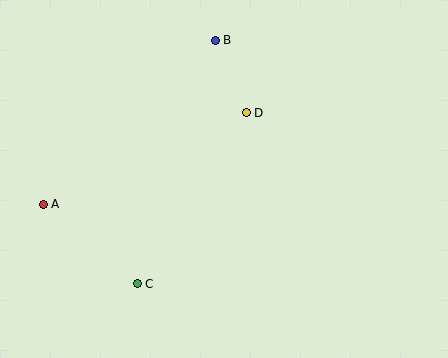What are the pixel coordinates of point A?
Point A is at (43, 204).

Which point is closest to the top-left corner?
Point A is closest to the top-left corner.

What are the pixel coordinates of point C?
Point C is at (137, 284).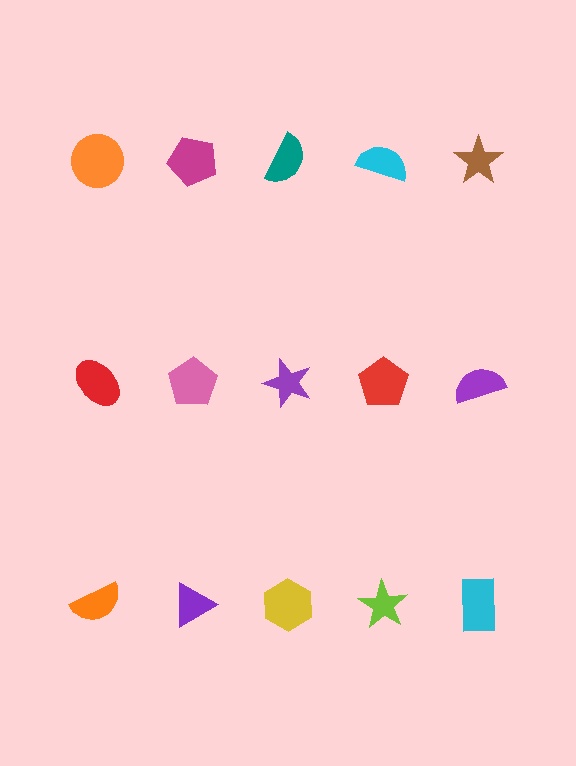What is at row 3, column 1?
An orange semicircle.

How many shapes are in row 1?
5 shapes.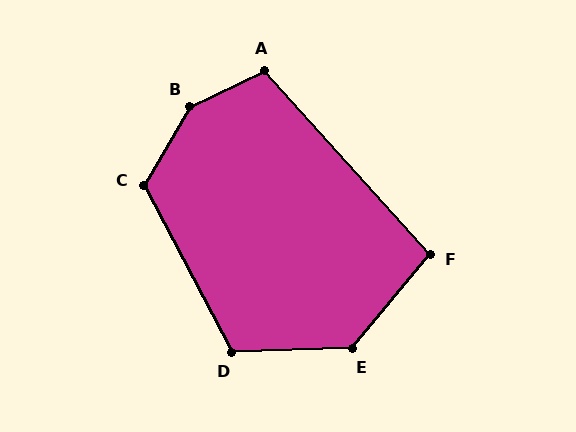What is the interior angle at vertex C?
Approximately 122 degrees (obtuse).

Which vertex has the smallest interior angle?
F, at approximately 98 degrees.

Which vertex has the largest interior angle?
B, at approximately 146 degrees.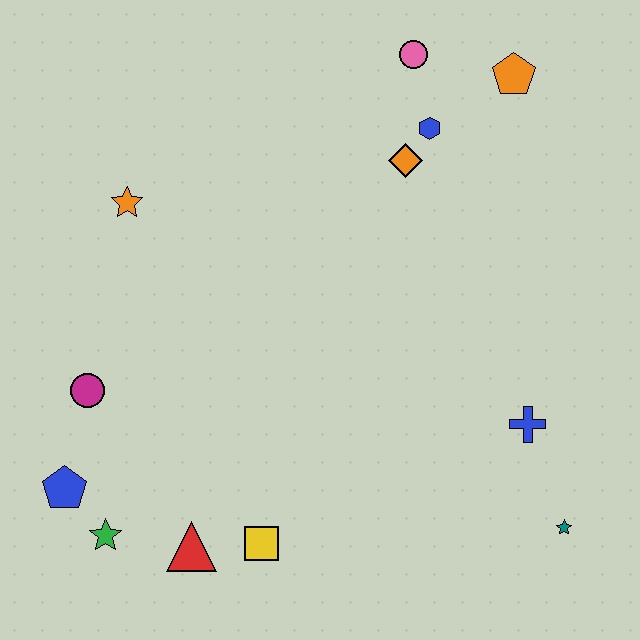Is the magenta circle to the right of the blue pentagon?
Yes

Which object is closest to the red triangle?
The yellow square is closest to the red triangle.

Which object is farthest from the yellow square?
The orange pentagon is farthest from the yellow square.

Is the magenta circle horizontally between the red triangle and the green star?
No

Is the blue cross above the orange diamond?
No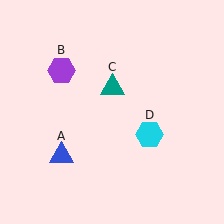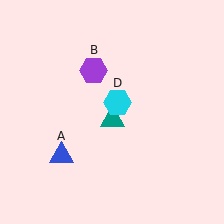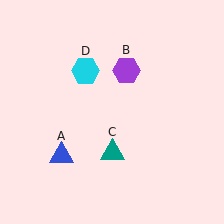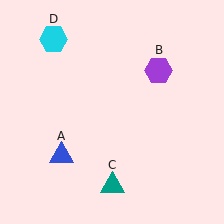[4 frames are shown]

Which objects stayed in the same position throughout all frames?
Blue triangle (object A) remained stationary.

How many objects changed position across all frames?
3 objects changed position: purple hexagon (object B), teal triangle (object C), cyan hexagon (object D).